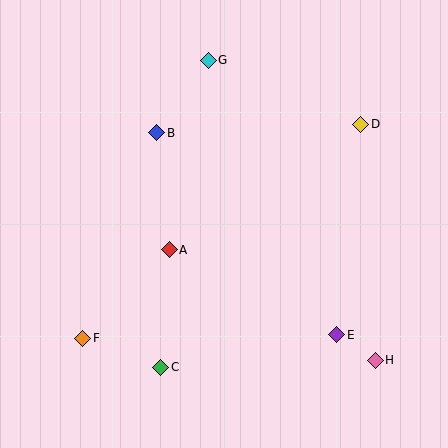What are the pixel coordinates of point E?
Point E is at (337, 335).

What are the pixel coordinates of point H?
Point H is at (375, 360).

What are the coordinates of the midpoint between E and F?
The midpoint between E and F is at (210, 337).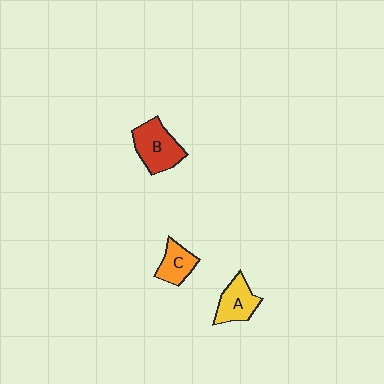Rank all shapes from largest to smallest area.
From largest to smallest: B (red), A (yellow), C (orange).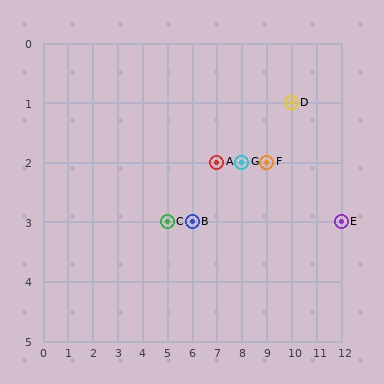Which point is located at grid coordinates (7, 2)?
Point A is at (7, 2).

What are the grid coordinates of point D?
Point D is at grid coordinates (10, 1).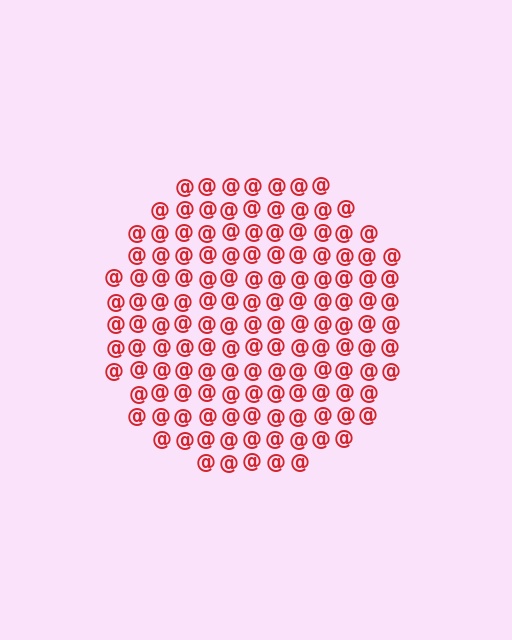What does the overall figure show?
The overall figure shows a circle.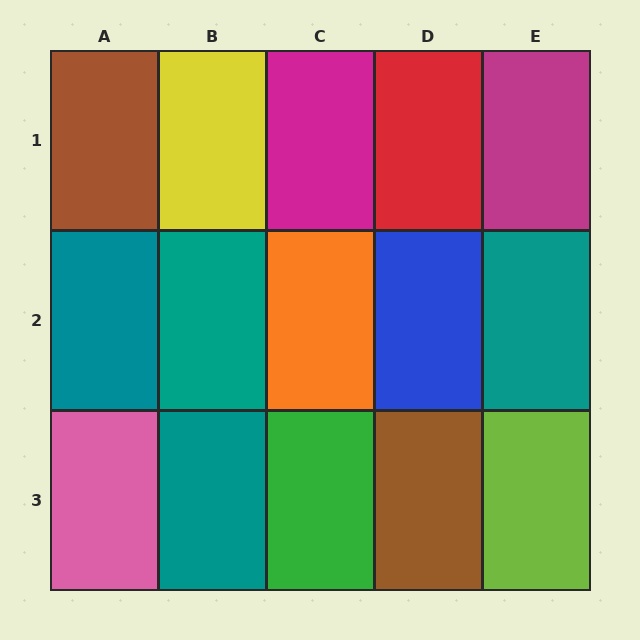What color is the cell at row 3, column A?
Pink.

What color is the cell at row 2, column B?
Teal.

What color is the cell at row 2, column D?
Blue.